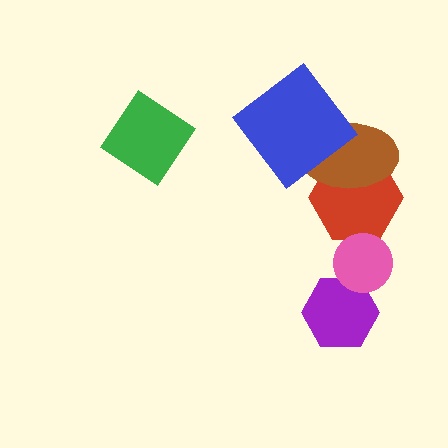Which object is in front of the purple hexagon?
The pink circle is in front of the purple hexagon.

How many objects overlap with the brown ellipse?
2 objects overlap with the brown ellipse.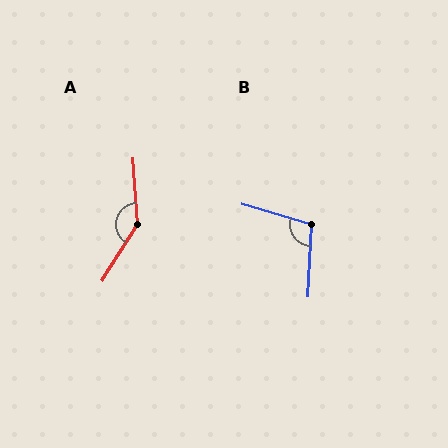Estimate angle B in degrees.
Approximately 103 degrees.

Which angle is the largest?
A, at approximately 143 degrees.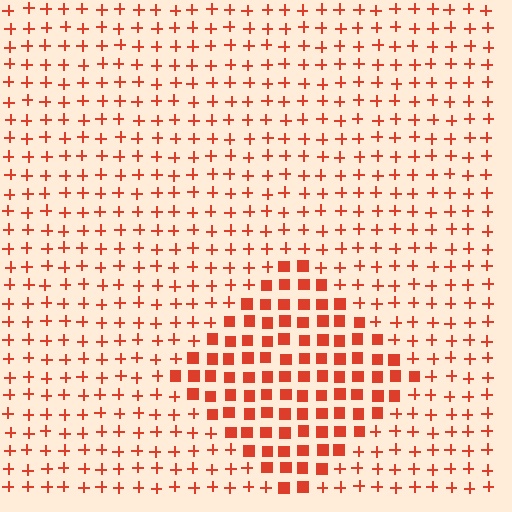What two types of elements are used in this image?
The image uses squares inside the diamond region and plus signs outside it.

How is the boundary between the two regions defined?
The boundary is defined by a change in element shape: squares inside vs. plus signs outside. All elements share the same color and spacing.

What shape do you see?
I see a diamond.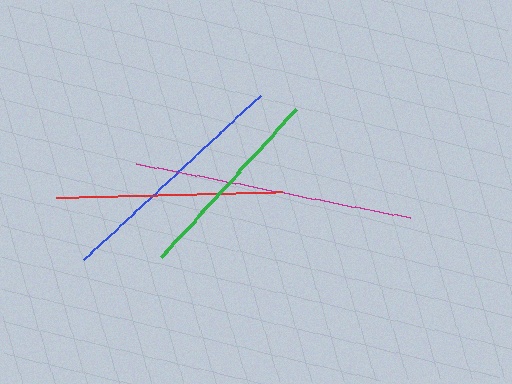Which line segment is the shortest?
The green line is the shortest at approximately 201 pixels.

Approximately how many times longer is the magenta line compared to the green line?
The magenta line is approximately 1.4 times the length of the green line.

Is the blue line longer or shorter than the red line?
The blue line is longer than the red line.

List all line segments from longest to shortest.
From longest to shortest: magenta, blue, red, green.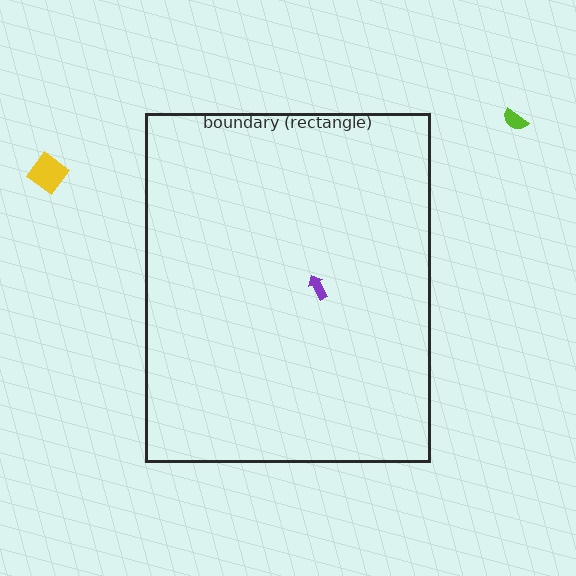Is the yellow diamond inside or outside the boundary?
Outside.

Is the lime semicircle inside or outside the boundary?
Outside.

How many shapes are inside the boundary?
1 inside, 2 outside.